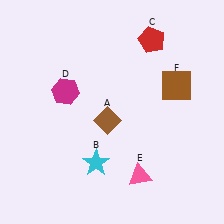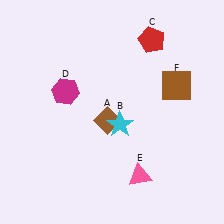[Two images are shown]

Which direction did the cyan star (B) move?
The cyan star (B) moved up.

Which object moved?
The cyan star (B) moved up.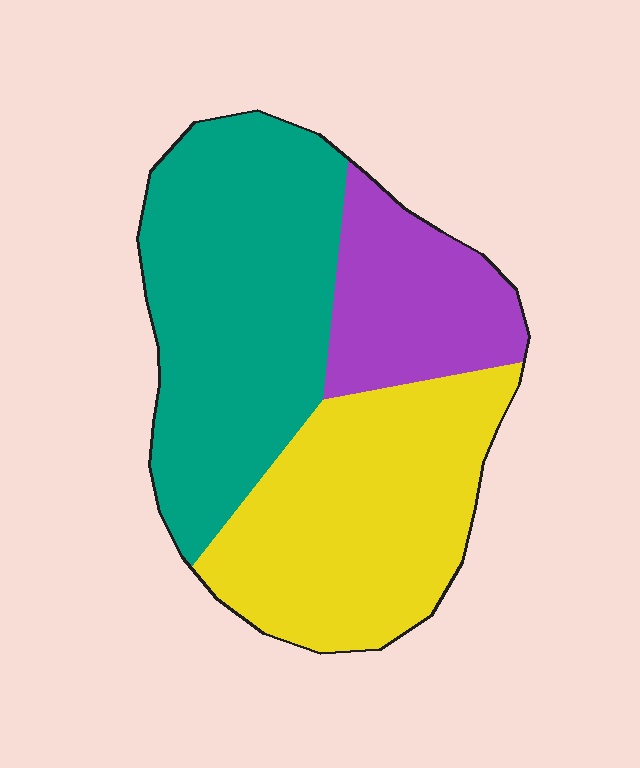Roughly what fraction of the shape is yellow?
Yellow covers 37% of the shape.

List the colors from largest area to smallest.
From largest to smallest: teal, yellow, purple.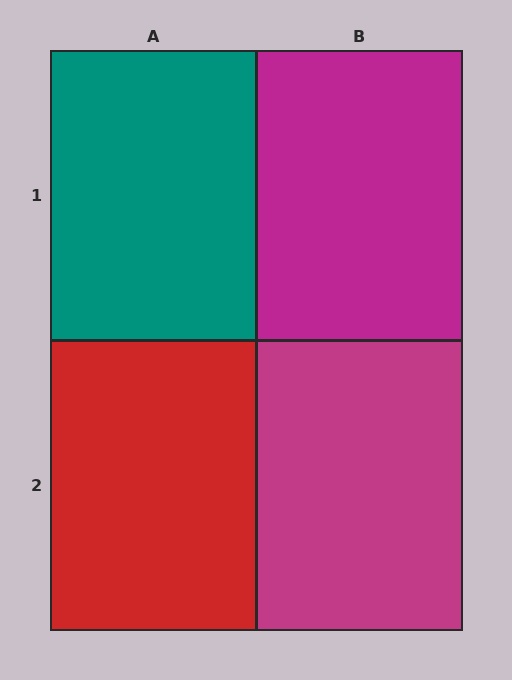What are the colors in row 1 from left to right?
Teal, magenta.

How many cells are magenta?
2 cells are magenta.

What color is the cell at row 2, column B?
Magenta.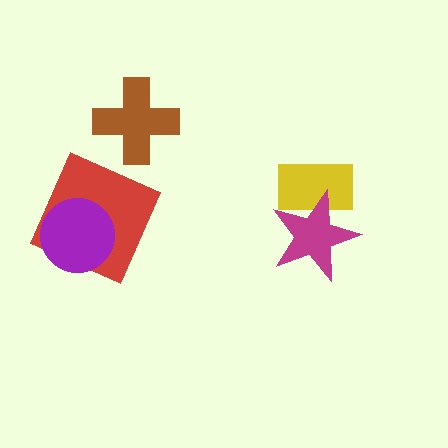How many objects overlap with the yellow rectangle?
1 object overlaps with the yellow rectangle.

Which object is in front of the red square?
The purple circle is in front of the red square.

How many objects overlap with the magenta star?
1 object overlaps with the magenta star.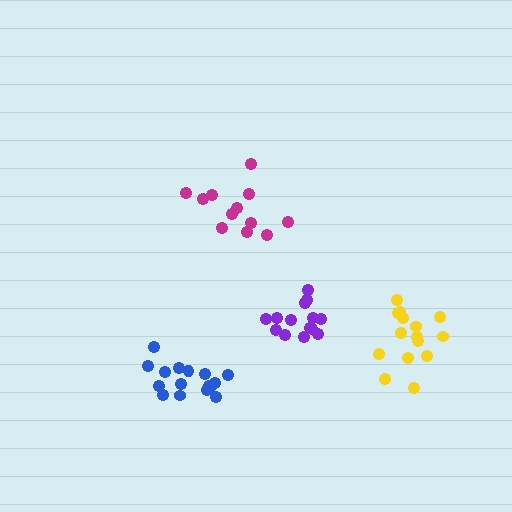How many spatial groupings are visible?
There are 4 spatial groupings.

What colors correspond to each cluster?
The clusters are colored: yellow, blue, magenta, purple.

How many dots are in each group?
Group 1: 15 dots, Group 2: 16 dots, Group 3: 12 dots, Group 4: 14 dots (57 total).